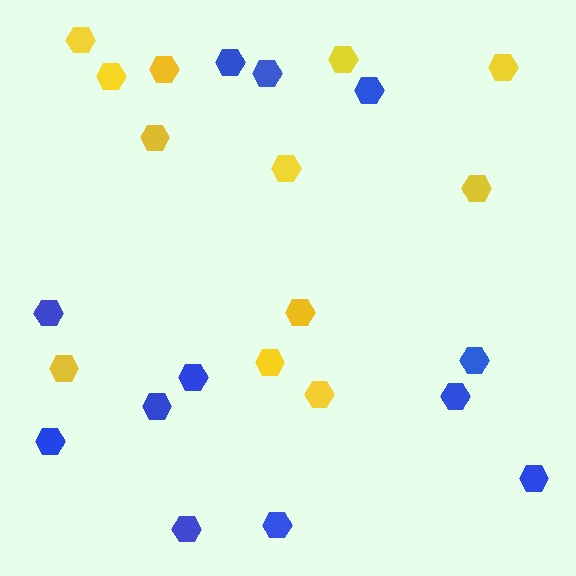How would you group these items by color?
There are 2 groups: one group of yellow hexagons (12) and one group of blue hexagons (12).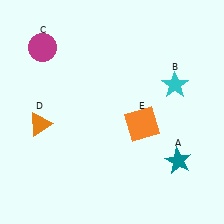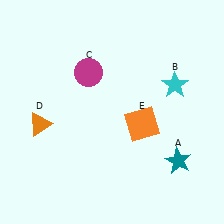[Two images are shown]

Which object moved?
The magenta circle (C) moved right.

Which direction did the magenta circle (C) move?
The magenta circle (C) moved right.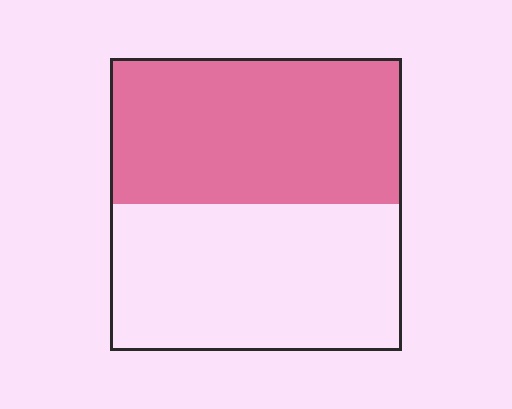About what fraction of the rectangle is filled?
About one half (1/2).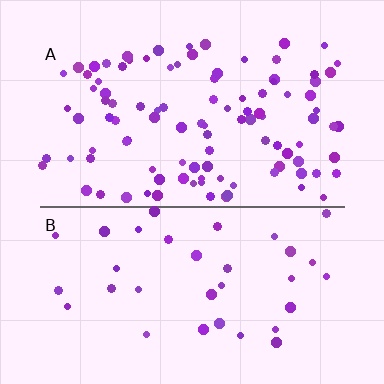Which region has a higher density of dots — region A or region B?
A (the top).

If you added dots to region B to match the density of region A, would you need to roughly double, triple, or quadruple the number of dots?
Approximately triple.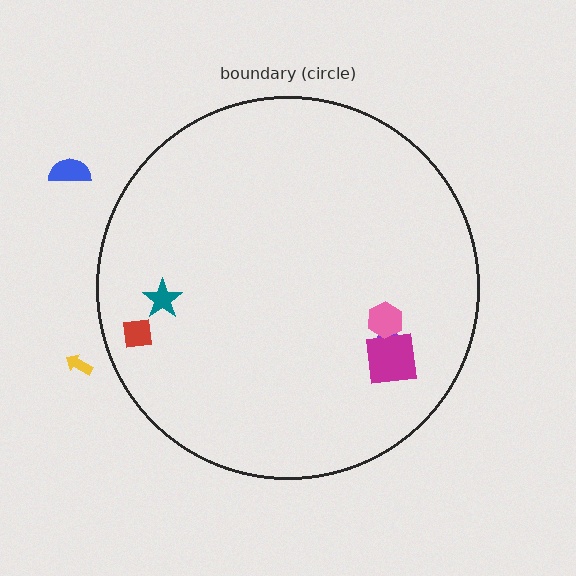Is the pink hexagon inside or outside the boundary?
Inside.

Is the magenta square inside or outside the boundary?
Inside.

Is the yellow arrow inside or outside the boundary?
Outside.